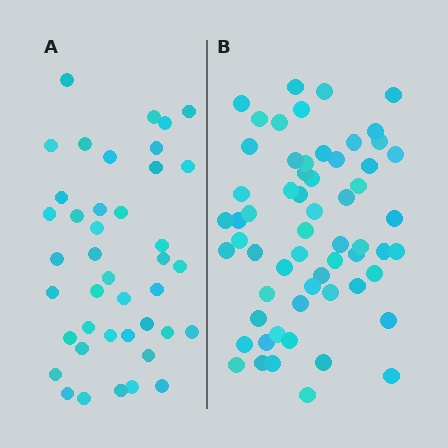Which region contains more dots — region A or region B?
Region B (the right region) has more dots.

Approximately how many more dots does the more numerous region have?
Region B has approximately 20 more dots than region A.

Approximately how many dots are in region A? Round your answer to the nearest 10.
About 40 dots. (The exact count is 41, which rounds to 40.)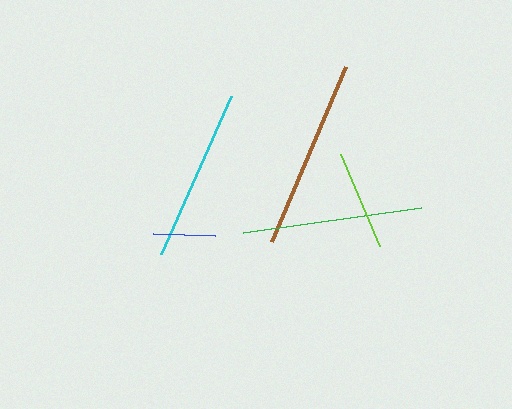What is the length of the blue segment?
The blue segment is approximately 62 pixels long.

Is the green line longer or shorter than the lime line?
The green line is longer than the lime line.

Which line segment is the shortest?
The blue line is the shortest at approximately 62 pixels.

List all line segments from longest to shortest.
From longest to shortest: brown, green, cyan, lime, blue.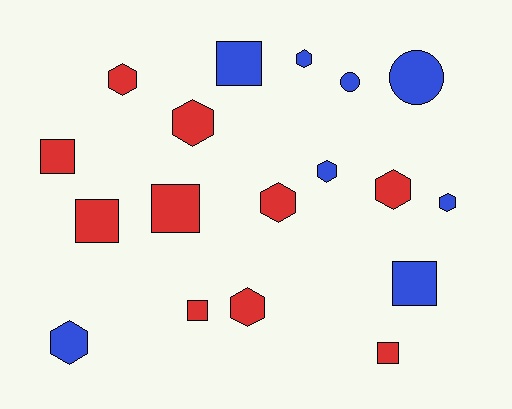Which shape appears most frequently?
Hexagon, with 9 objects.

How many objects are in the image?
There are 18 objects.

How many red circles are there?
There are no red circles.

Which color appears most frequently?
Red, with 10 objects.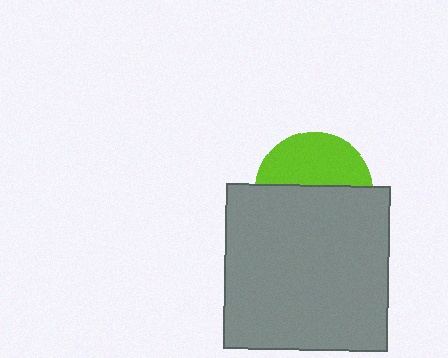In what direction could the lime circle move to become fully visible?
The lime circle could move up. That would shift it out from behind the gray square entirely.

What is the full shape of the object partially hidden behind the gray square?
The partially hidden object is a lime circle.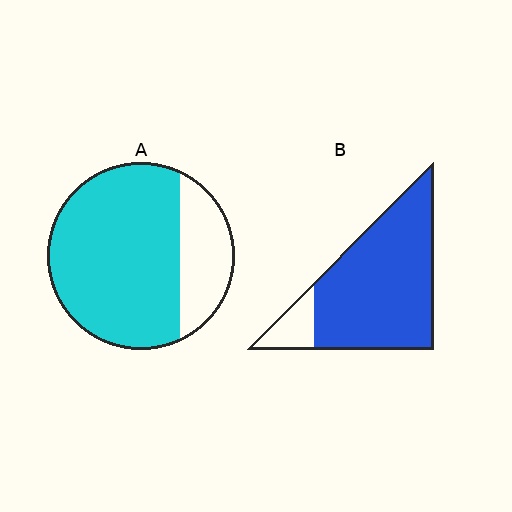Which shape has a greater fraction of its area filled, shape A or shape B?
Shape B.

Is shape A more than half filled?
Yes.